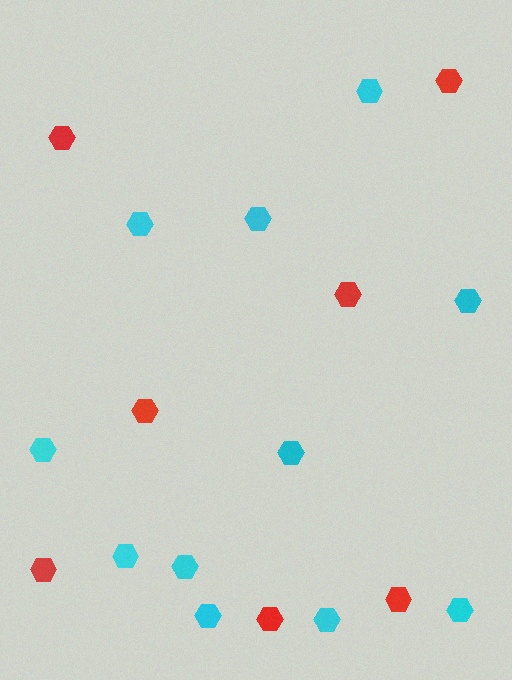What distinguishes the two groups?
There are 2 groups: one group of red hexagons (7) and one group of cyan hexagons (11).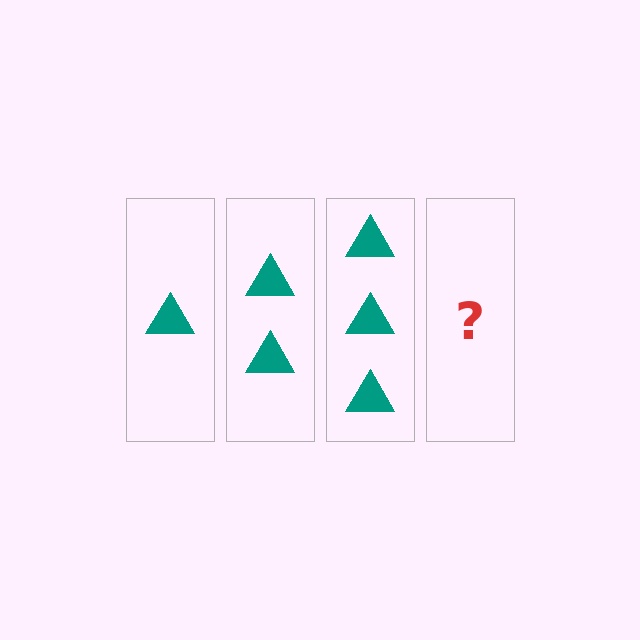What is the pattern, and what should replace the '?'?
The pattern is that each step adds one more triangle. The '?' should be 4 triangles.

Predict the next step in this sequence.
The next step is 4 triangles.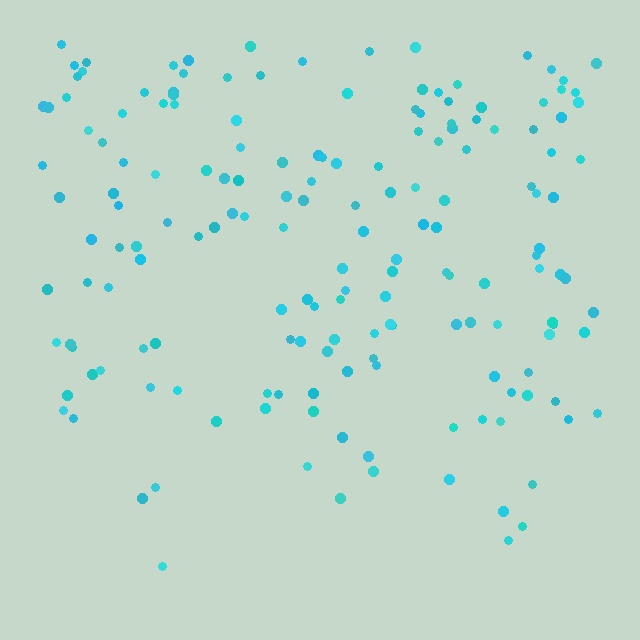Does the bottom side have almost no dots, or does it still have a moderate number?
Still a moderate number, just noticeably fewer than the top.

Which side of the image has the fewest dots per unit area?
The bottom.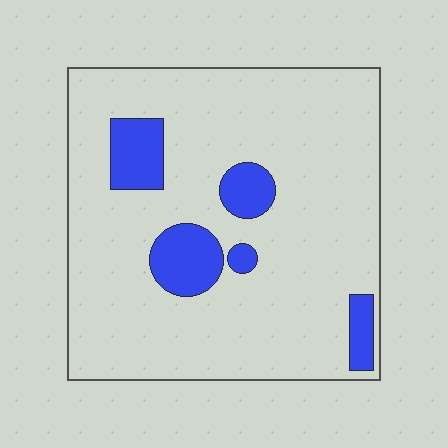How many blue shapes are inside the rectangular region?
5.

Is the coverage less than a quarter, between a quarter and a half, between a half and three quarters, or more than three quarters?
Less than a quarter.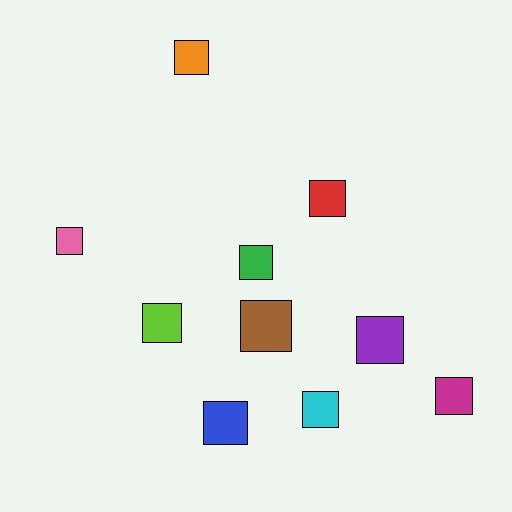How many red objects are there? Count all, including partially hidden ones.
There is 1 red object.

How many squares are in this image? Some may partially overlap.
There are 10 squares.